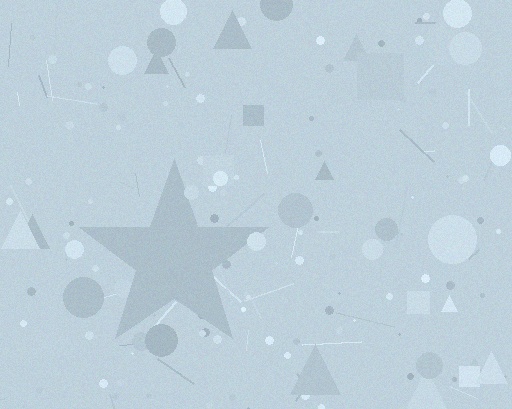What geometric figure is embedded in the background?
A star is embedded in the background.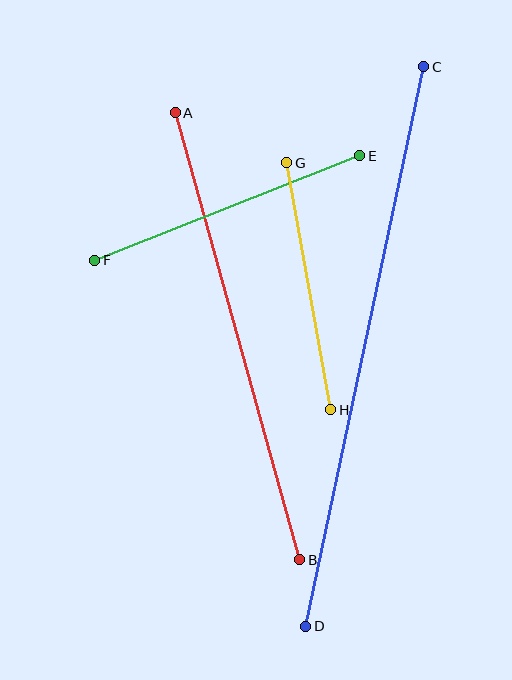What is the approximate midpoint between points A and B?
The midpoint is at approximately (237, 336) pixels.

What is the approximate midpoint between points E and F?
The midpoint is at approximately (227, 208) pixels.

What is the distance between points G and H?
The distance is approximately 251 pixels.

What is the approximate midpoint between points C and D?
The midpoint is at approximately (365, 347) pixels.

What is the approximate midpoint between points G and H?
The midpoint is at approximately (309, 286) pixels.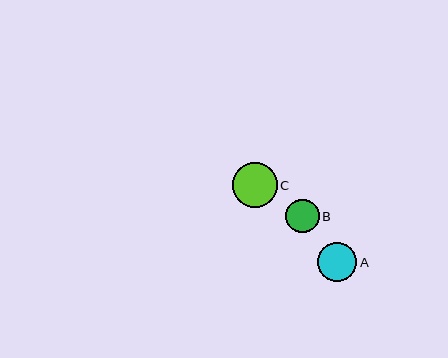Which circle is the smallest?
Circle B is the smallest with a size of approximately 33 pixels.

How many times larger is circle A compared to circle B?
Circle A is approximately 1.2 times the size of circle B.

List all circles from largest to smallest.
From largest to smallest: C, A, B.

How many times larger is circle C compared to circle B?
Circle C is approximately 1.4 times the size of circle B.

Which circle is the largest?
Circle C is the largest with a size of approximately 45 pixels.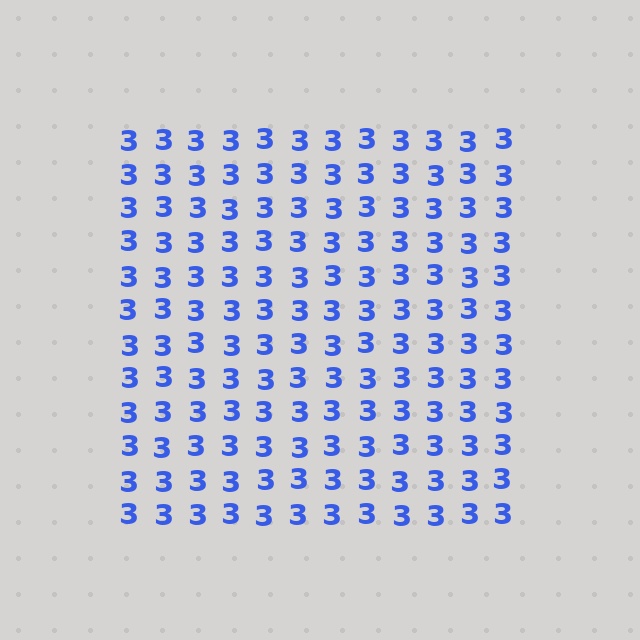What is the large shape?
The large shape is a square.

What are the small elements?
The small elements are digit 3's.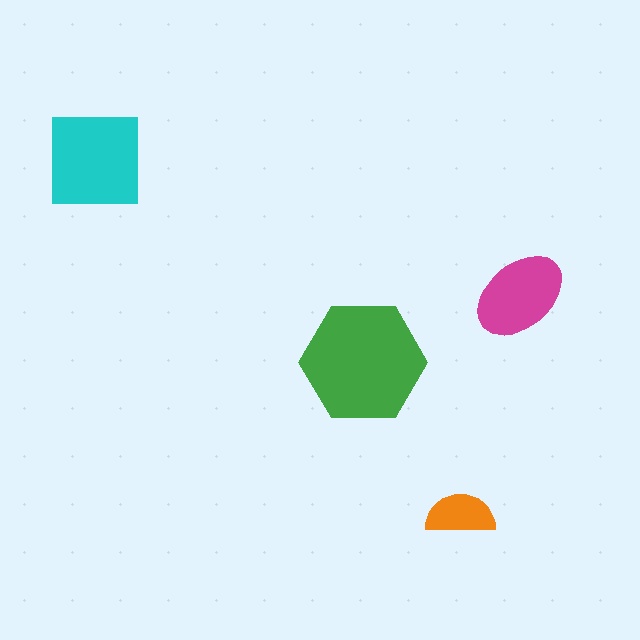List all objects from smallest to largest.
The orange semicircle, the magenta ellipse, the cyan square, the green hexagon.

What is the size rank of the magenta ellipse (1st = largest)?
3rd.